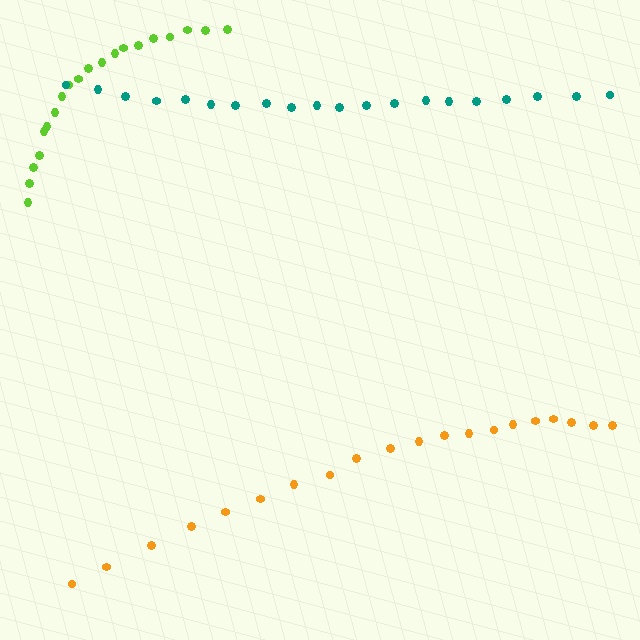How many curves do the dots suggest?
There are 3 distinct paths.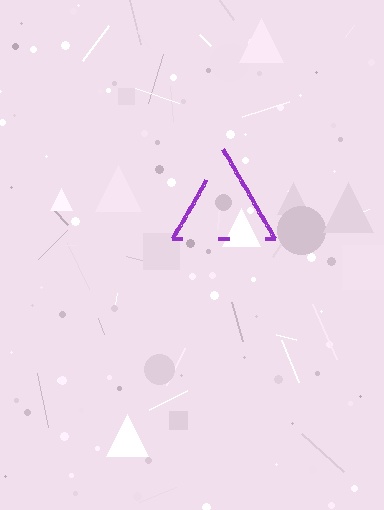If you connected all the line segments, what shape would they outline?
They would outline a triangle.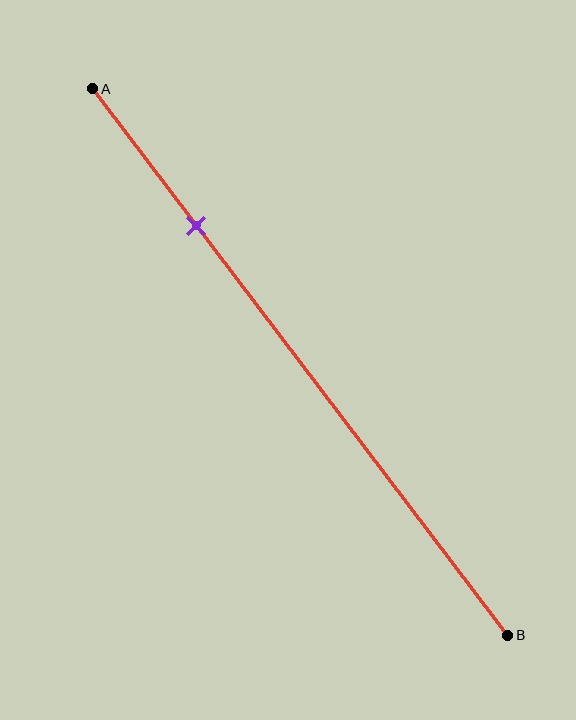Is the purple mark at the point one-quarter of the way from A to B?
Yes, the mark is approximately at the one-quarter point.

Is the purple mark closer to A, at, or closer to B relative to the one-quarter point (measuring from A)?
The purple mark is approximately at the one-quarter point of segment AB.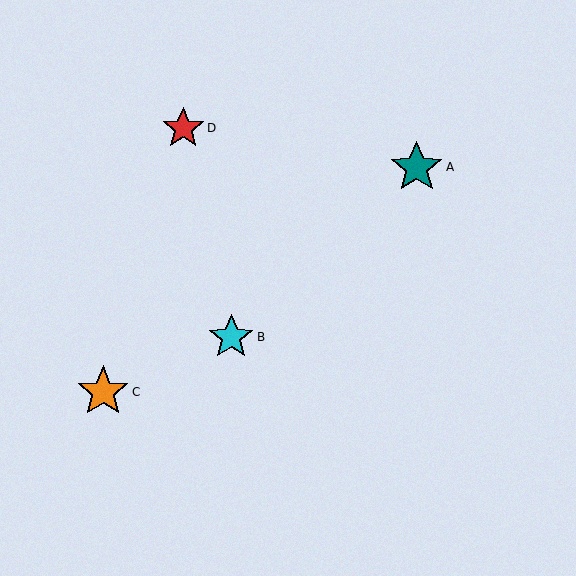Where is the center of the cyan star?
The center of the cyan star is at (231, 337).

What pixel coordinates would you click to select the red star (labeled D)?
Click at (183, 128) to select the red star D.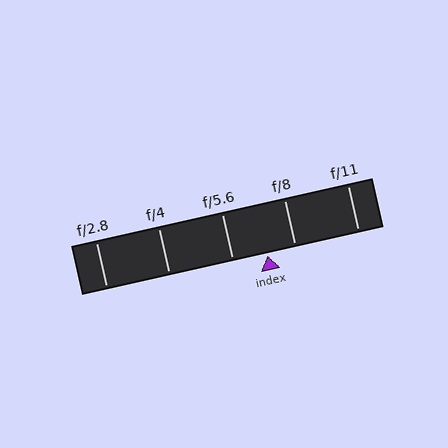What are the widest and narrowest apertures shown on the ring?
The widest aperture shown is f/2.8 and the narrowest is f/11.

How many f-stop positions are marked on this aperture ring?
There are 5 f-stop positions marked.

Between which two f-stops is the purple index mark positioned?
The index mark is between f/5.6 and f/8.